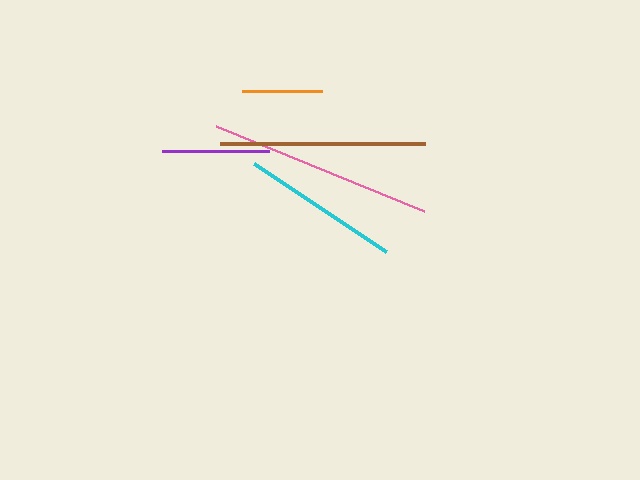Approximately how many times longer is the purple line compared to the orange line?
The purple line is approximately 1.3 times the length of the orange line.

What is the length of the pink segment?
The pink segment is approximately 224 pixels long.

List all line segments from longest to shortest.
From longest to shortest: pink, brown, cyan, purple, orange.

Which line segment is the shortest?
The orange line is the shortest at approximately 80 pixels.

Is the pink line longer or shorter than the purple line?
The pink line is longer than the purple line.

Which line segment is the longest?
The pink line is the longest at approximately 224 pixels.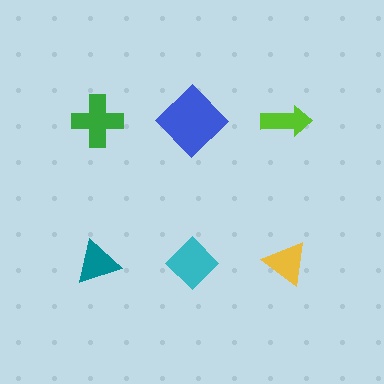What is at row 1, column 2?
A blue diamond.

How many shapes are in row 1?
3 shapes.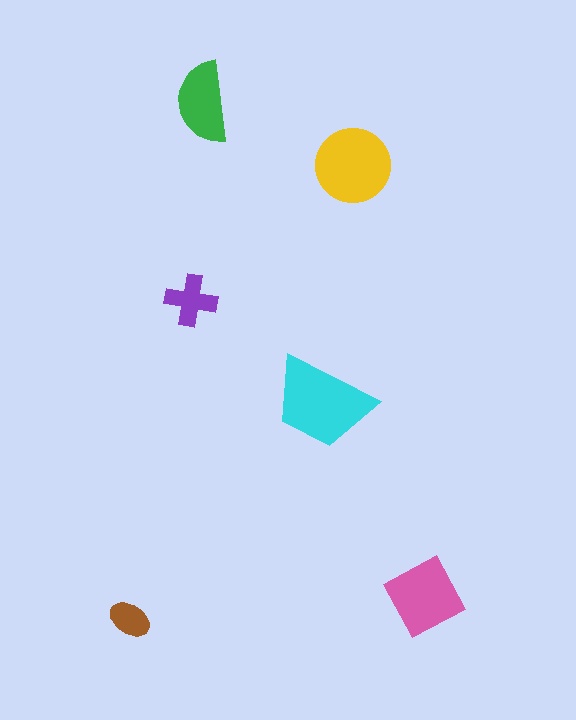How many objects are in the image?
There are 6 objects in the image.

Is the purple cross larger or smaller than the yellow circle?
Smaller.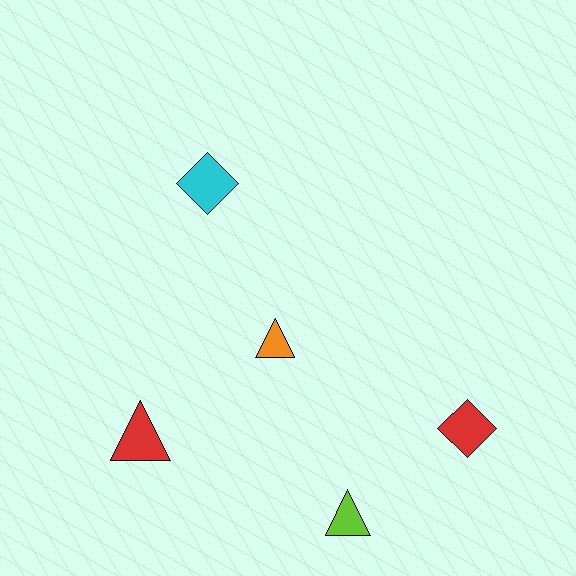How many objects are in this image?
There are 5 objects.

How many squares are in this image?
There are no squares.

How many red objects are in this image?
There are 2 red objects.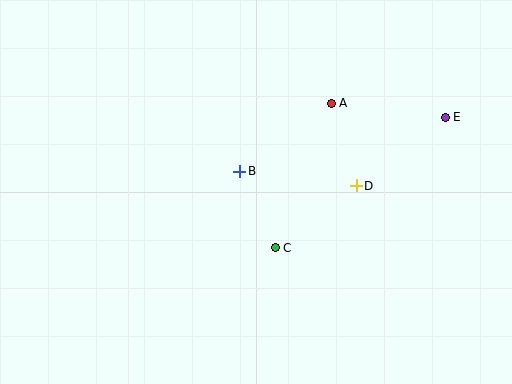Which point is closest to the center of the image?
Point B at (240, 171) is closest to the center.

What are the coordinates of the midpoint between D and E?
The midpoint between D and E is at (401, 152).